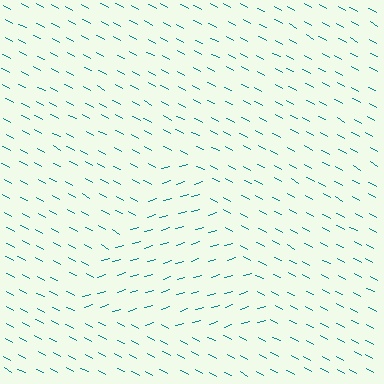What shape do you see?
I see a triangle.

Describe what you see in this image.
The image is filled with small teal line segments. A triangle region in the image has lines oriented differently from the surrounding lines, creating a visible texture boundary.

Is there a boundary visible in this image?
Yes, there is a texture boundary formed by a change in line orientation.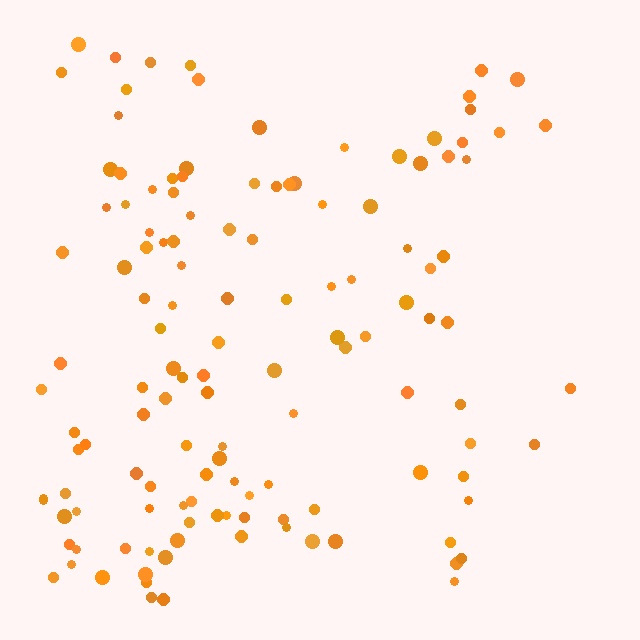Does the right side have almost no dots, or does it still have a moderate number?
Still a moderate number, just noticeably fewer than the left.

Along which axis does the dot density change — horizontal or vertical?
Horizontal.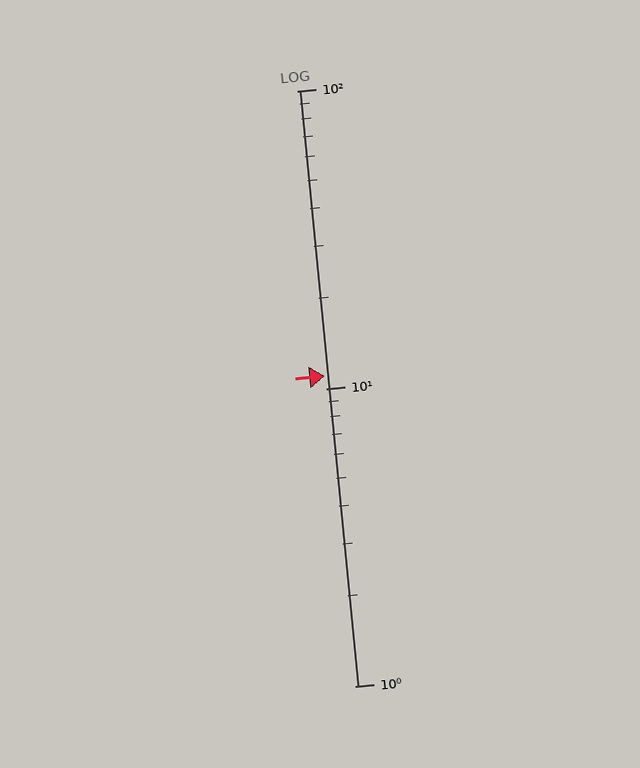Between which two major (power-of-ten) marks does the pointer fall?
The pointer is between 10 and 100.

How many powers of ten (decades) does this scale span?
The scale spans 2 decades, from 1 to 100.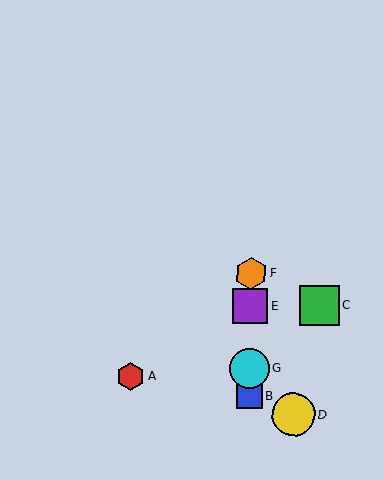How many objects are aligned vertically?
4 objects (B, E, F, G) are aligned vertically.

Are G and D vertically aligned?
No, G is at x≈249 and D is at x≈294.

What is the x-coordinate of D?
Object D is at x≈294.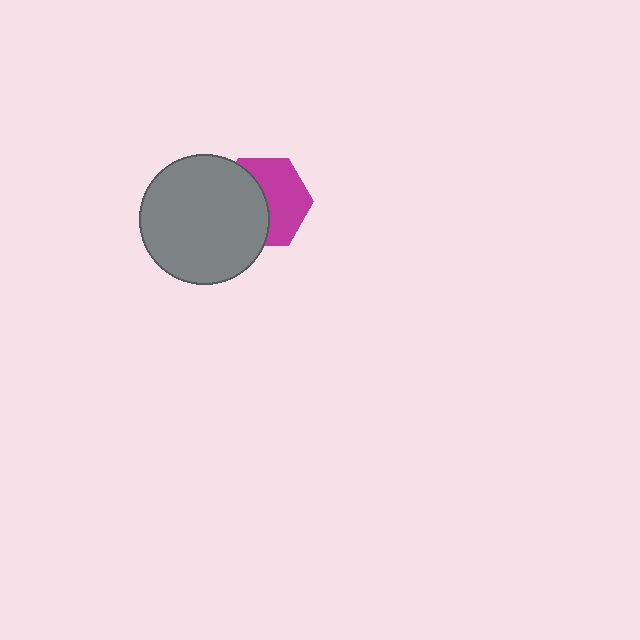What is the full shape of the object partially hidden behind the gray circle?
The partially hidden object is a magenta hexagon.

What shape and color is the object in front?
The object in front is a gray circle.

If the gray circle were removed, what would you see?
You would see the complete magenta hexagon.